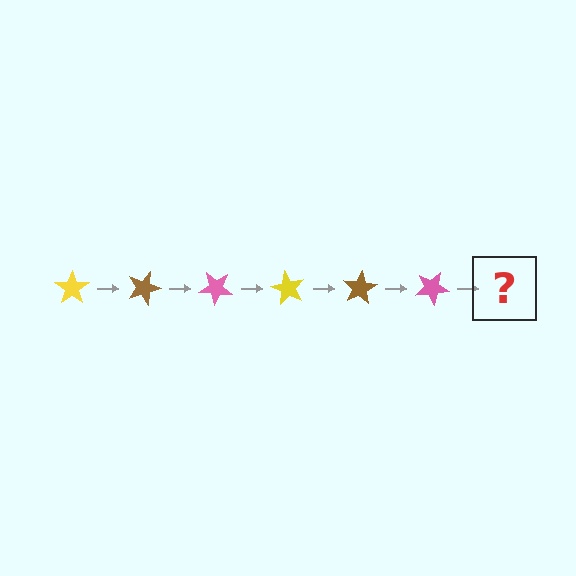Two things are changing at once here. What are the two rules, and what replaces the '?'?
The two rules are that it rotates 20 degrees each step and the color cycles through yellow, brown, and pink. The '?' should be a yellow star, rotated 120 degrees from the start.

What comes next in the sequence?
The next element should be a yellow star, rotated 120 degrees from the start.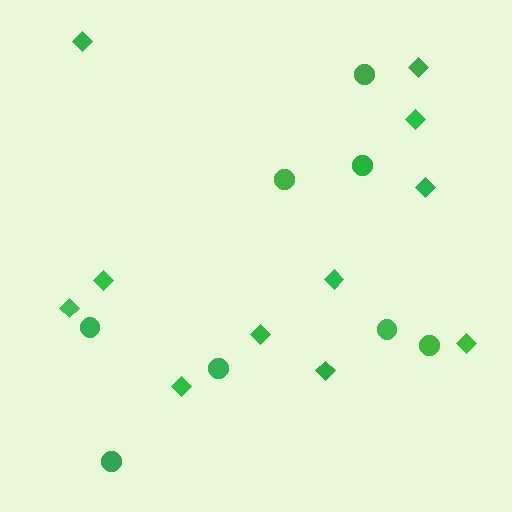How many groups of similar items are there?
There are 2 groups: one group of circles (8) and one group of diamonds (11).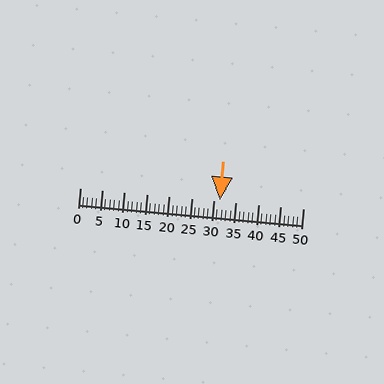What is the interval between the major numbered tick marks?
The major tick marks are spaced 5 units apart.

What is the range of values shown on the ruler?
The ruler shows values from 0 to 50.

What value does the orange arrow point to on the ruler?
The orange arrow points to approximately 31.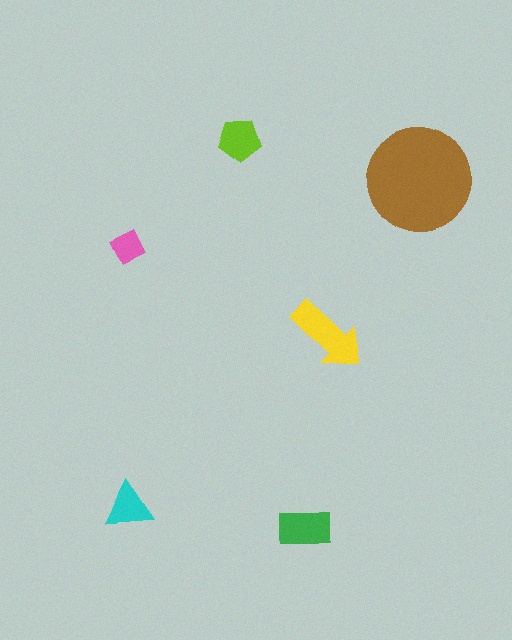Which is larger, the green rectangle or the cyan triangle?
The green rectangle.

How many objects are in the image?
There are 6 objects in the image.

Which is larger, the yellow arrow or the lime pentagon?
The yellow arrow.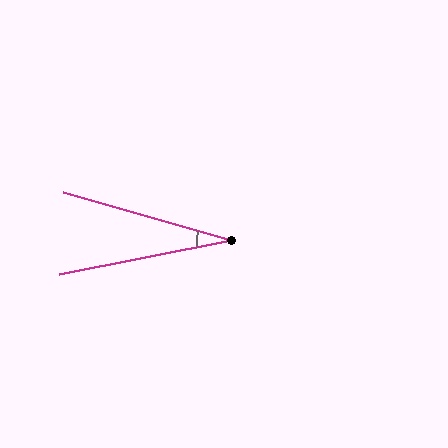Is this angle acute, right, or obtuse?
It is acute.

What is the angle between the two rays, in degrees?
Approximately 27 degrees.